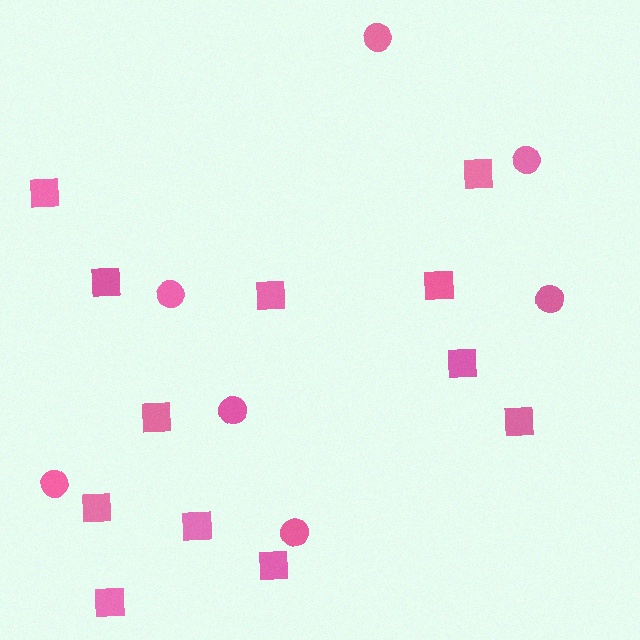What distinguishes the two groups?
There are 2 groups: one group of squares (12) and one group of circles (7).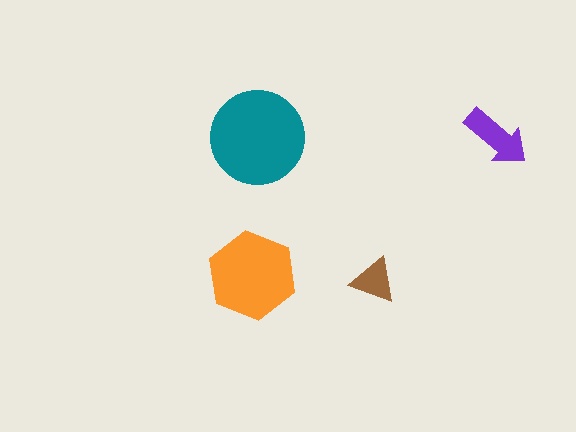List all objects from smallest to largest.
The brown triangle, the purple arrow, the orange hexagon, the teal circle.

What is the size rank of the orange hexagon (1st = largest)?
2nd.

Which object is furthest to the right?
The purple arrow is rightmost.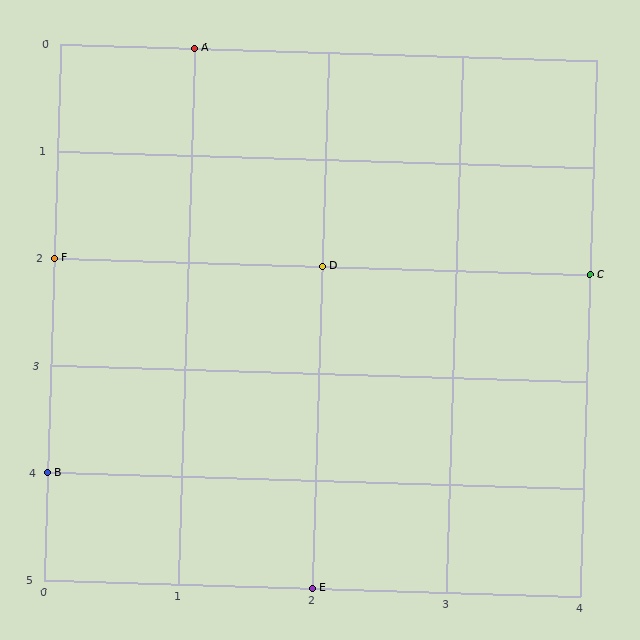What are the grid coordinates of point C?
Point C is at grid coordinates (4, 2).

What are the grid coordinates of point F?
Point F is at grid coordinates (0, 2).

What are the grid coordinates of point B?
Point B is at grid coordinates (0, 4).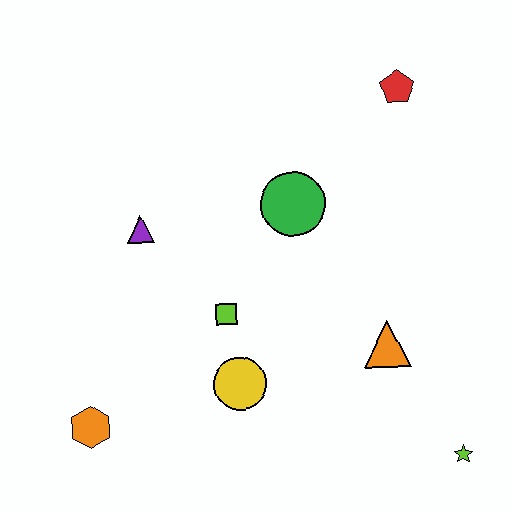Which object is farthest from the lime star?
The purple triangle is farthest from the lime star.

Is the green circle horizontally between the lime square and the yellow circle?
No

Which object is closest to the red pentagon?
The green circle is closest to the red pentagon.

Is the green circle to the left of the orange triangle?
Yes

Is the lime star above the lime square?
No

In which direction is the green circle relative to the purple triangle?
The green circle is to the right of the purple triangle.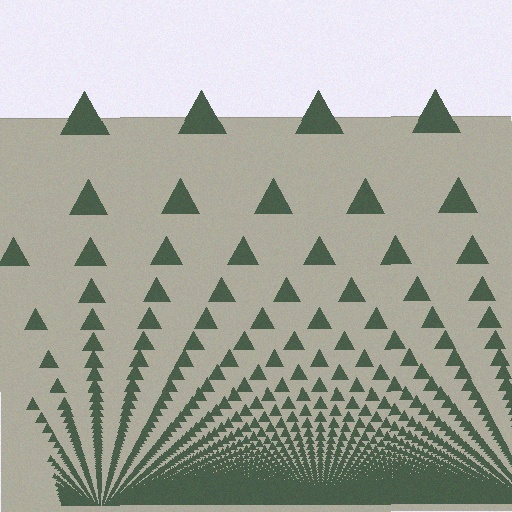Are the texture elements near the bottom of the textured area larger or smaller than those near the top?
Smaller. The gradient is inverted — elements near the bottom are smaller and denser.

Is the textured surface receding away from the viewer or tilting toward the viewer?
The surface appears to tilt toward the viewer. Texture elements get larger and sparser toward the top.